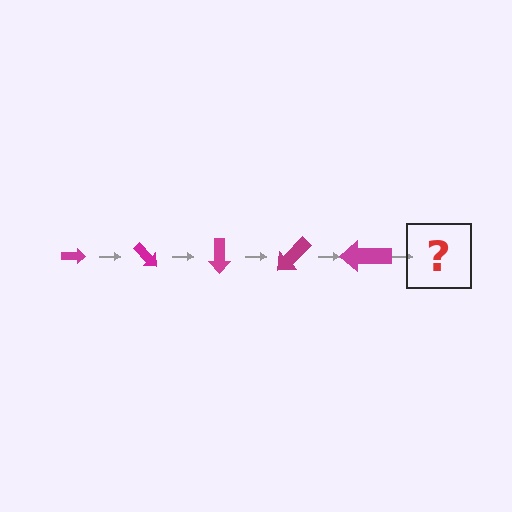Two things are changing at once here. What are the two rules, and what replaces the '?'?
The two rules are that the arrow grows larger each step and it rotates 45 degrees each step. The '?' should be an arrow, larger than the previous one and rotated 225 degrees from the start.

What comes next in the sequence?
The next element should be an arrow, larger than the previous one and rotated 225 degrees from the start.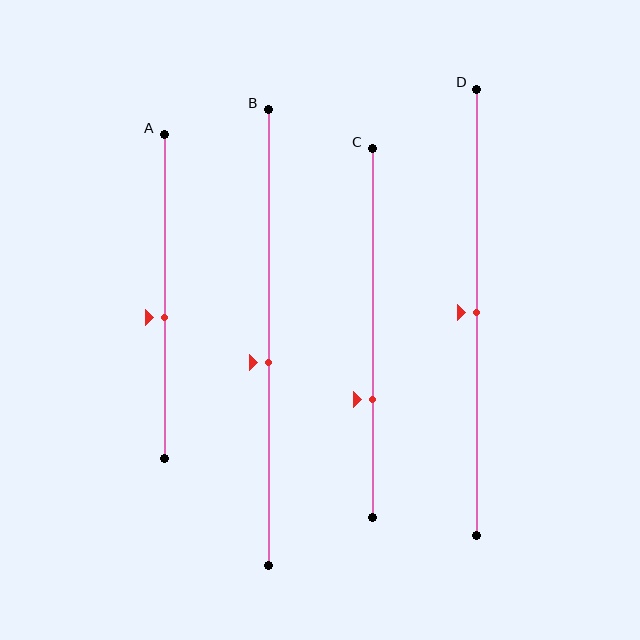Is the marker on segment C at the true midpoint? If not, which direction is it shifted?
No, the marker on segment C is shifted downward by about 18% of the segment length.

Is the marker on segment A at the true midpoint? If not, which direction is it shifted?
No, the marker on segment A is shifted downward by about 6% of the segment length.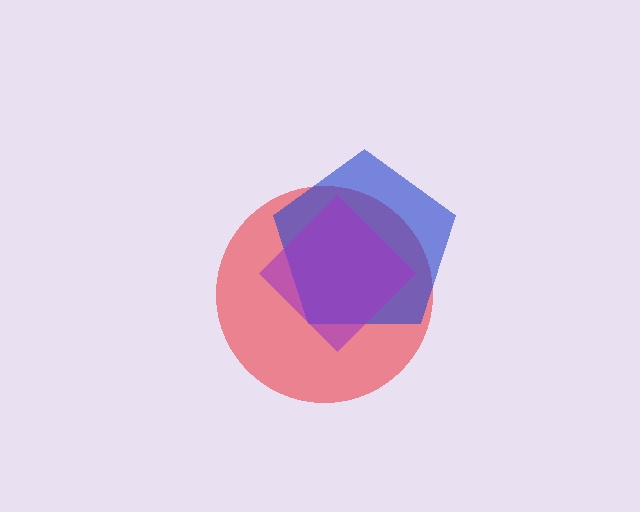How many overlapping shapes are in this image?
There are 3 overlapping shapes in the image.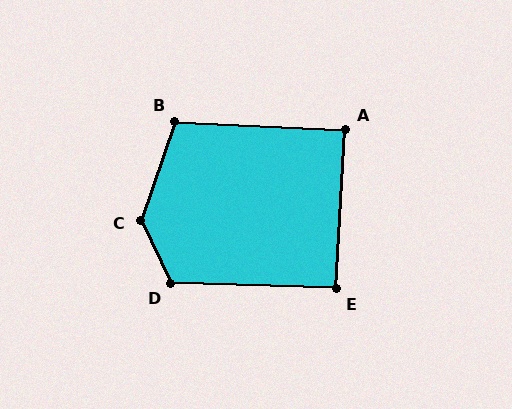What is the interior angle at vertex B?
Approximately 106 degrees (obtuse).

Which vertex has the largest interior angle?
C, at approximately 136 degrees.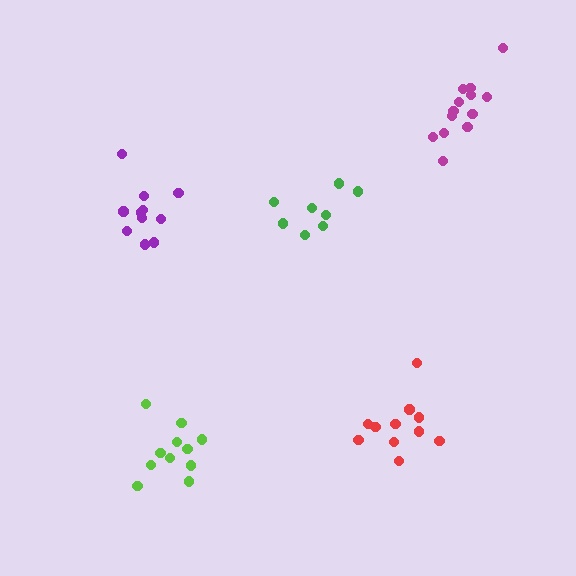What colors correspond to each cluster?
The clusters are colored: green, magenta, purple, red, lime.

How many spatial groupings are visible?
There are 5 spatial groupings.